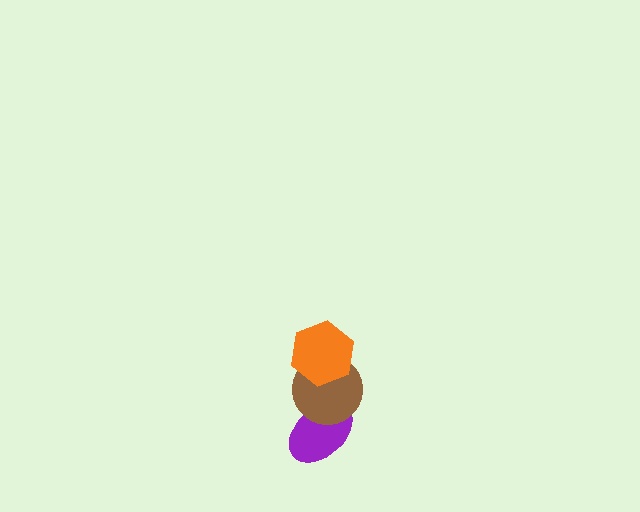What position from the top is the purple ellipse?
The purple ellipse is 3rd from the top.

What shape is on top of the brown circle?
The orange hexagon is on top of the brown circle.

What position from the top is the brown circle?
The brown circle is 2nd from the top.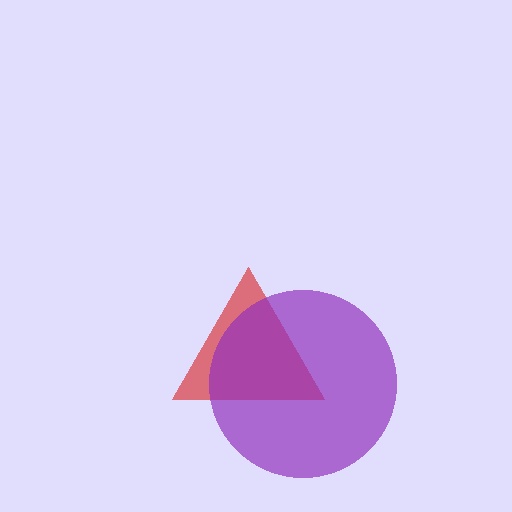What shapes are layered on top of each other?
The layered shapes are: a red triangle, a purple circle.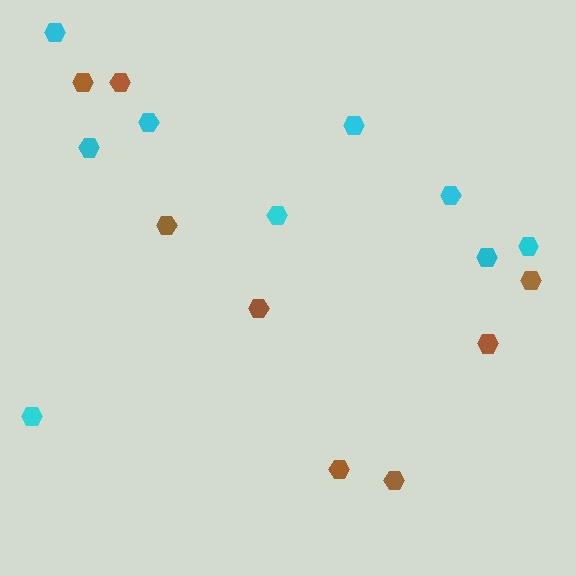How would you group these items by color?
There are 2 groups: one group of brown hexagons (8) and one group of cyan hexagons (9).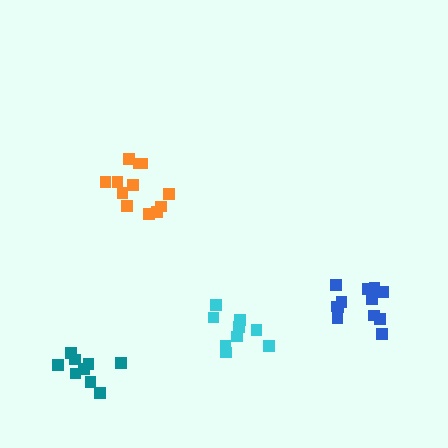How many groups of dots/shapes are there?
There are 4 groups.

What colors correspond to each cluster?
The clusters are colored: cyan, teal, blue, orange.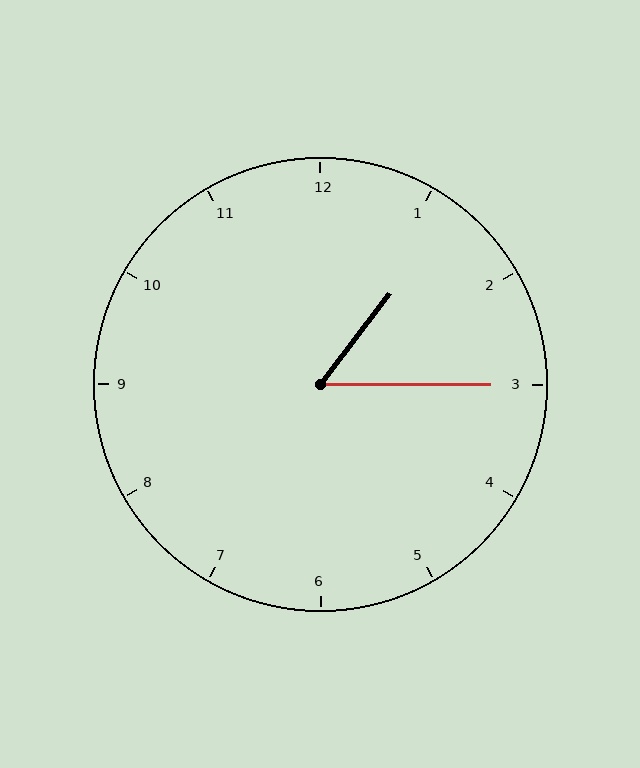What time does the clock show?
1:15.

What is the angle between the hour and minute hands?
Approximately 52 degrees.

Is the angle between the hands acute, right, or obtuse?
It is acute.